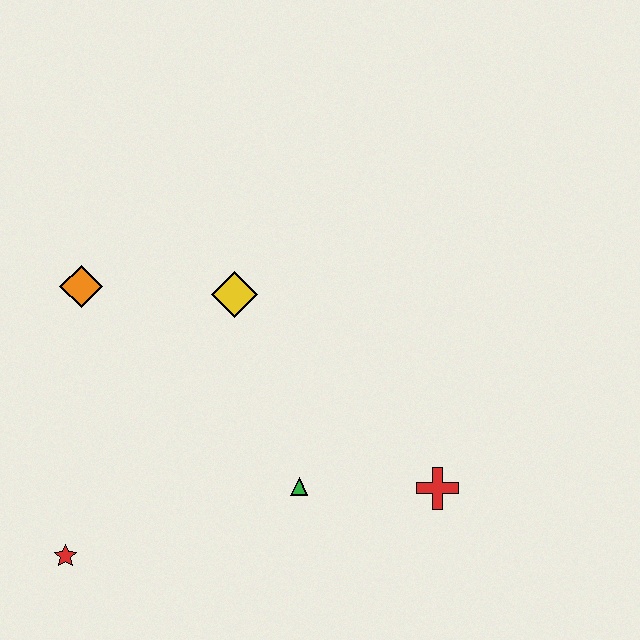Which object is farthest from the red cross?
The orange diamond is farthest from the red cross.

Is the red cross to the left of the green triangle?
No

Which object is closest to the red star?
The green triangle is closest to the red star.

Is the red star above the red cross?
No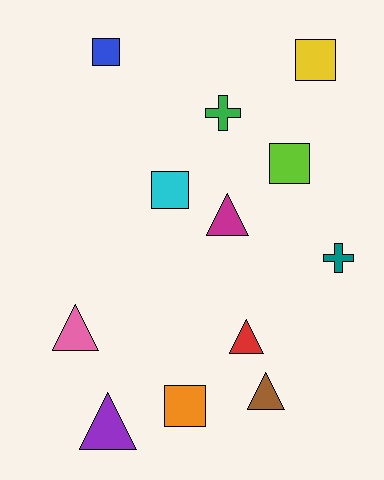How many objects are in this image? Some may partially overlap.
There are 12 objects.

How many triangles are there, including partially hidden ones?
There are 5 triangles.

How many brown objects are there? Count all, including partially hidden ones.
There is 1 brown object.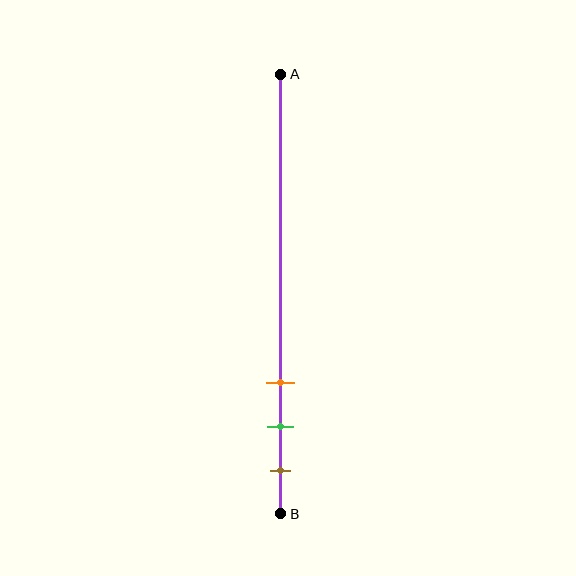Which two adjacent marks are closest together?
The green and brown marks are the closest adjacent pair.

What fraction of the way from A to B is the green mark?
The green mark is approximately 80% (0.8) of the way from A to B.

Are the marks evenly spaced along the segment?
Yes, the marks are approximately evenly spaced.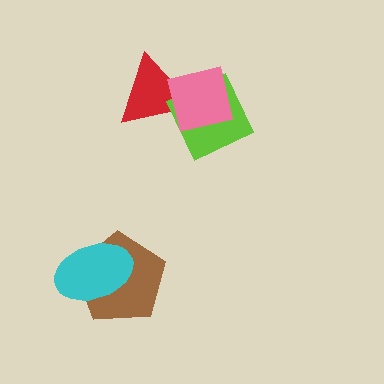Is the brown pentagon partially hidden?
Yes, it is partially covered by another shape.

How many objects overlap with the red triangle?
2 objects overlap with the red triangle.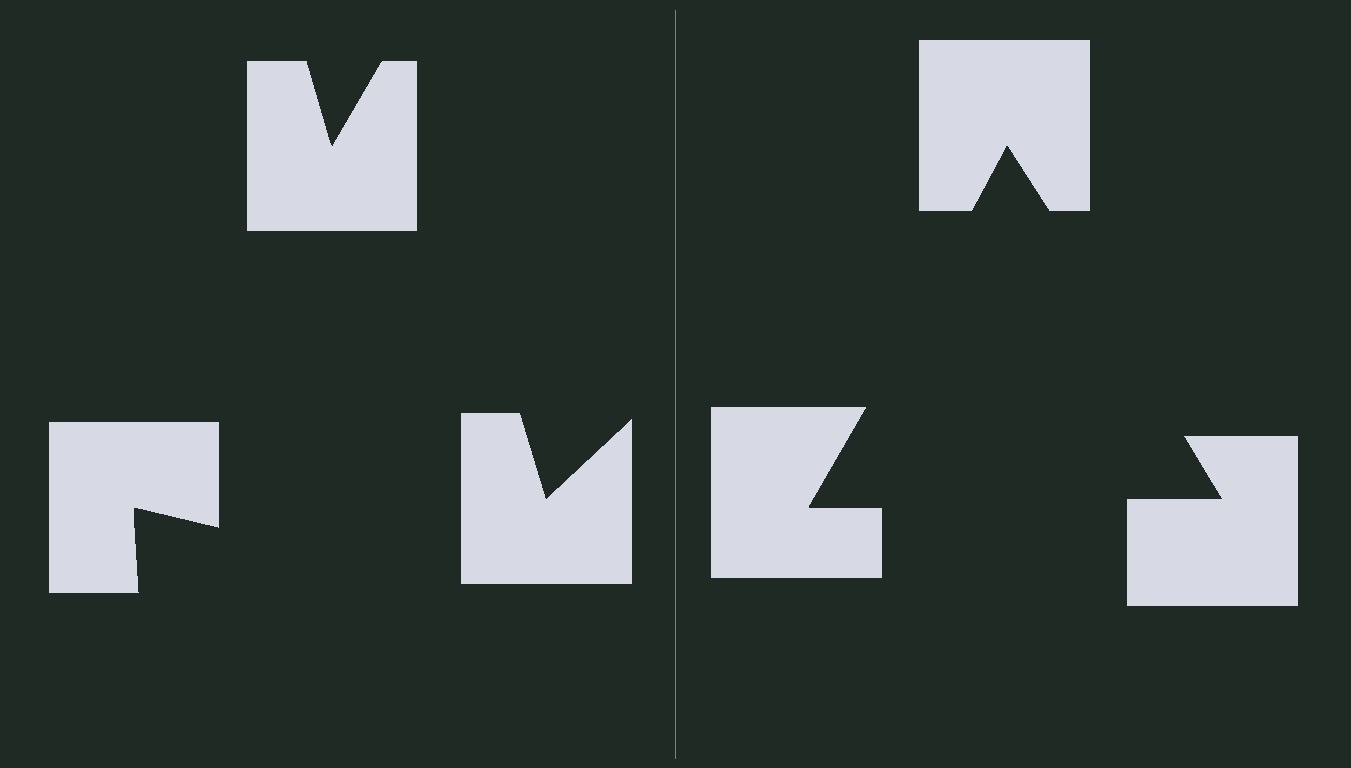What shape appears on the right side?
An illusory triangle.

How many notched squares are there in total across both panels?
6 — 3 on each side.